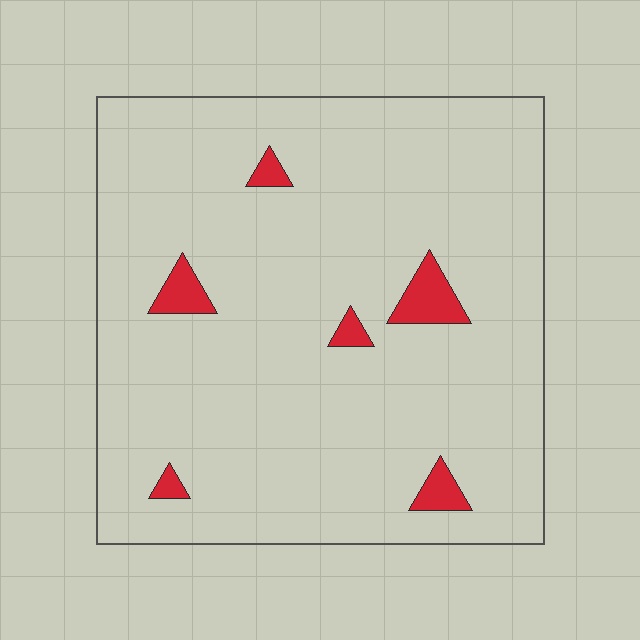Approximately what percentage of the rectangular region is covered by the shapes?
Approximately 5%.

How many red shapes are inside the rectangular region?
6.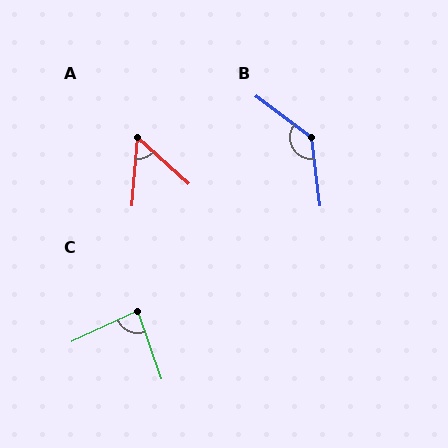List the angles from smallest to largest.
A (52°), C (84°), B (134°).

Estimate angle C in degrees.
Approximately 84 degrees.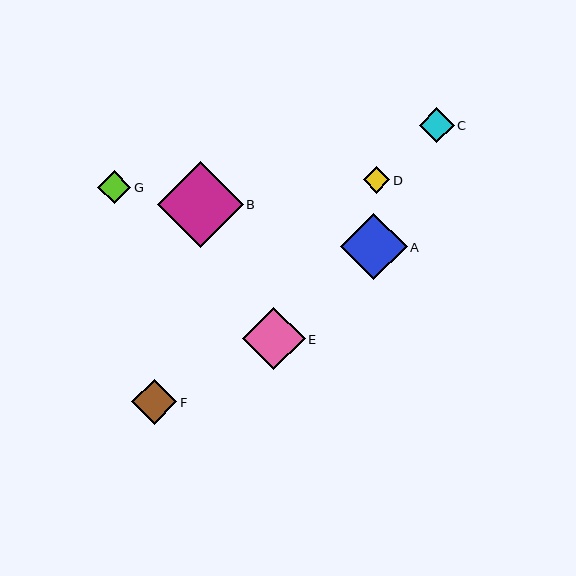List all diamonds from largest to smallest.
From largest to smallest: B, A, E, F, C, G, D.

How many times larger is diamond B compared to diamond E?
Diamond B is approximately 1.4 times the size of diamond E.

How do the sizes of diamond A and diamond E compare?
Diamond A and diamond E are approximately the same size.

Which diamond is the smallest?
Diamond D is the smallest with a size of approximately 27 pixels.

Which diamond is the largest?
Diamond B is the largest with a size of approximately 86 pixels.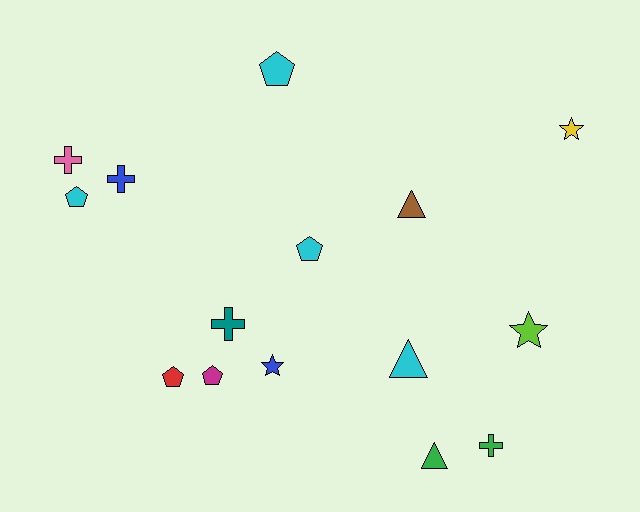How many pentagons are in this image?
There are 5 pentagons.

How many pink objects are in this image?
There is 1 pink object.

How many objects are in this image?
There are 15 objects.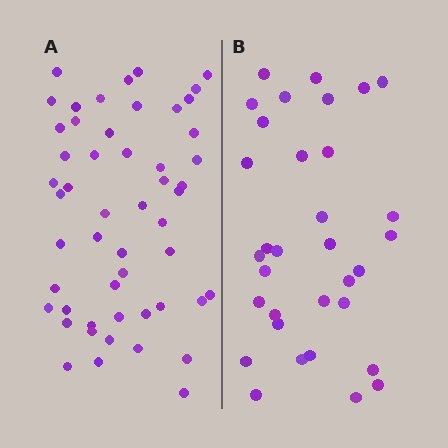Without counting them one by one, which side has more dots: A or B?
Region A (the left region) has more dots.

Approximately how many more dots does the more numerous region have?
Region A has approximately 20 more dots than region B.